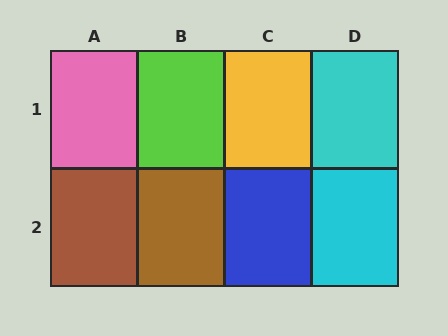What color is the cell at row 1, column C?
Yellow.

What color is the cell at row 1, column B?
Lime.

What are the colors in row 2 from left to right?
Brown, brown, blue, cyan.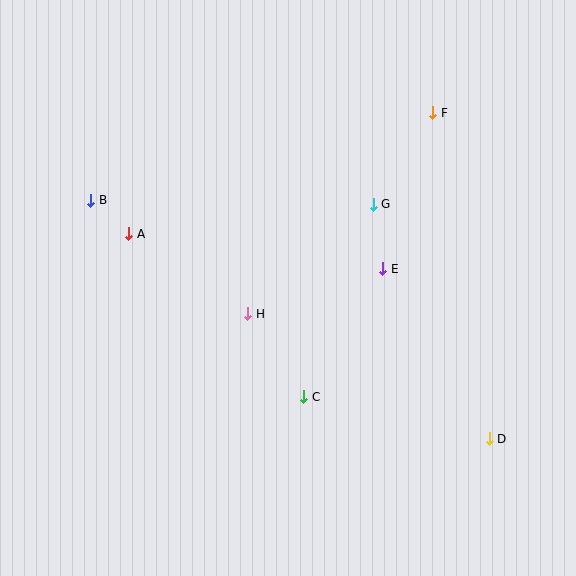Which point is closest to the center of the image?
Point H at (248, 314) is closest to the center.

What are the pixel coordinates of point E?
Point E is at (383, 269).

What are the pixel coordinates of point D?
Point D is at (489, 439).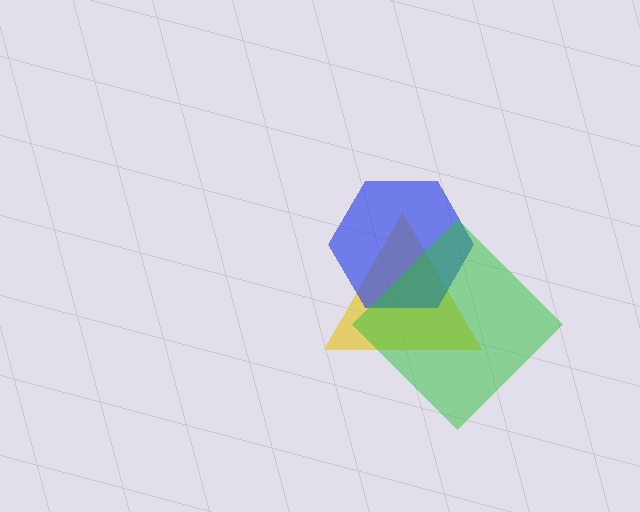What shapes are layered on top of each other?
The layered shapes are: a yellow triangle, a blue hexagon, a green diamond.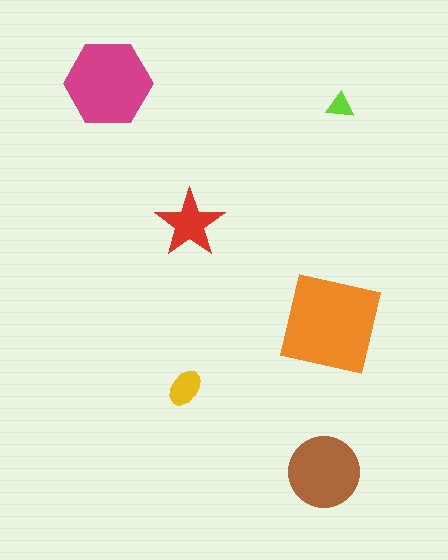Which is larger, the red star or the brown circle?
The brown circle.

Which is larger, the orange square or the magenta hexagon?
The orange square.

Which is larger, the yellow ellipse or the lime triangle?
The yellow ellipse.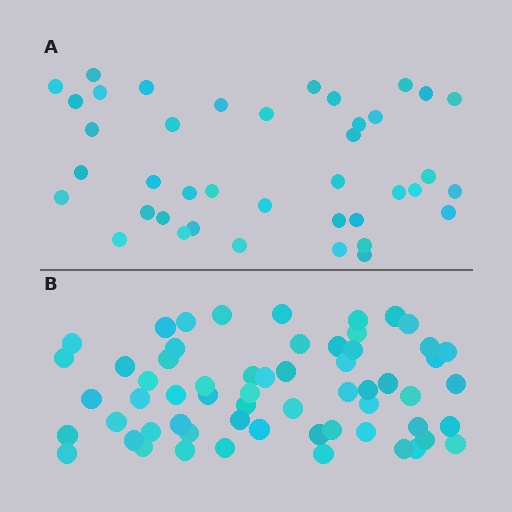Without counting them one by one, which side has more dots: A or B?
Region B (the bottom region) has more dots.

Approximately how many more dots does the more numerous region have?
Region B has approximately 20 more dots than region A.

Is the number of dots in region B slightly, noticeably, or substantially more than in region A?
Region B has substantially more. The ratio is roughly 1.5 to 1.